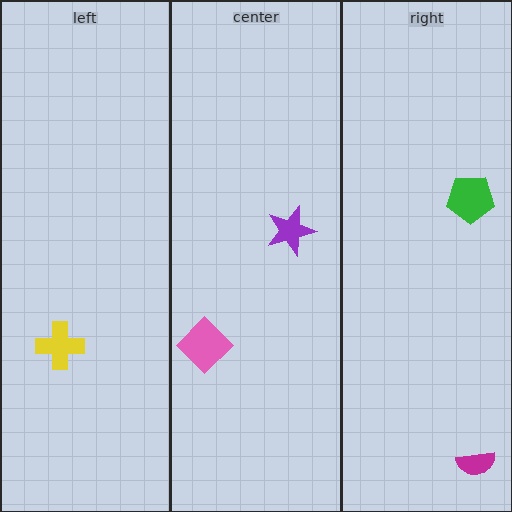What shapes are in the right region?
The magenta semicircle, the green pentagon.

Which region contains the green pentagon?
The right region.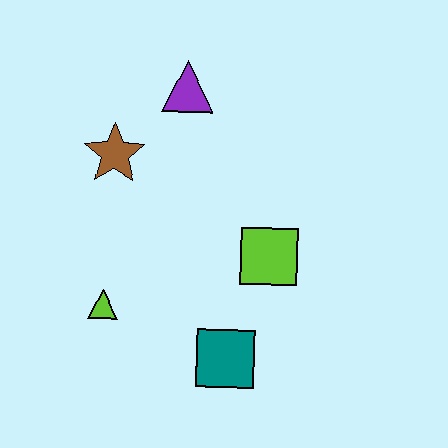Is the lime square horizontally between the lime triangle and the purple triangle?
No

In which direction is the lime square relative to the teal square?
The lime square is above the teal square.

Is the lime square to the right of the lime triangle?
Yes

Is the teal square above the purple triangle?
No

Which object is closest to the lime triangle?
The teal square is closest to the lime triangle.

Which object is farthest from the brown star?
The teal square is farthest from the brown star.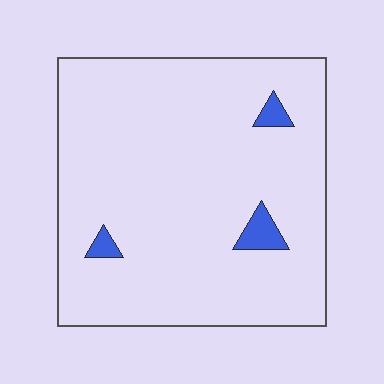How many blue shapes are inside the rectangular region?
3.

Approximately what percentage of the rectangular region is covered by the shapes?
Approximately 5%.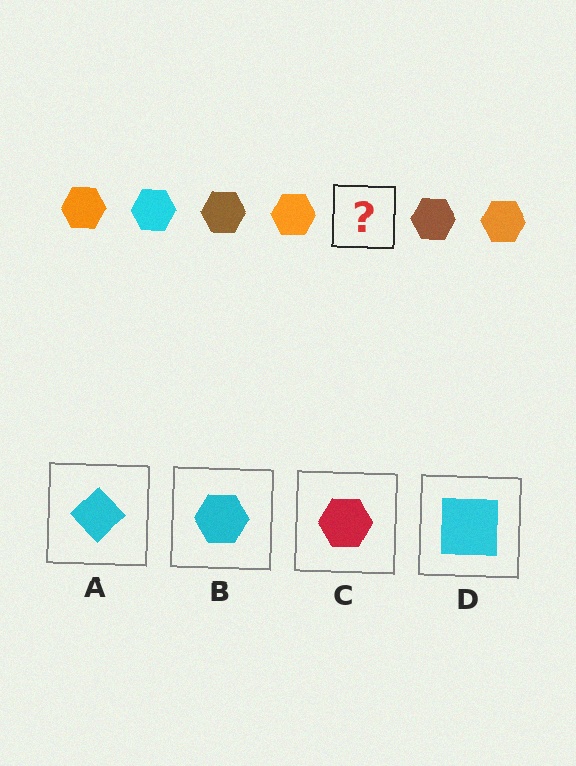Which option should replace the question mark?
Option B.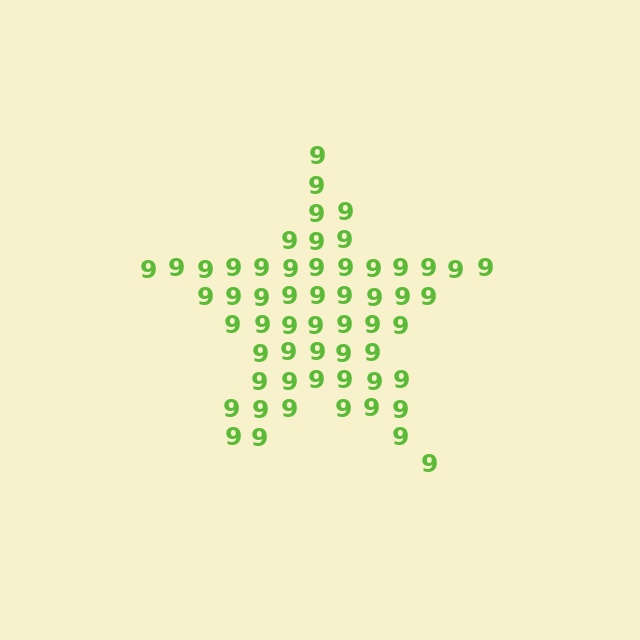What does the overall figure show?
The overall figure shows a star.